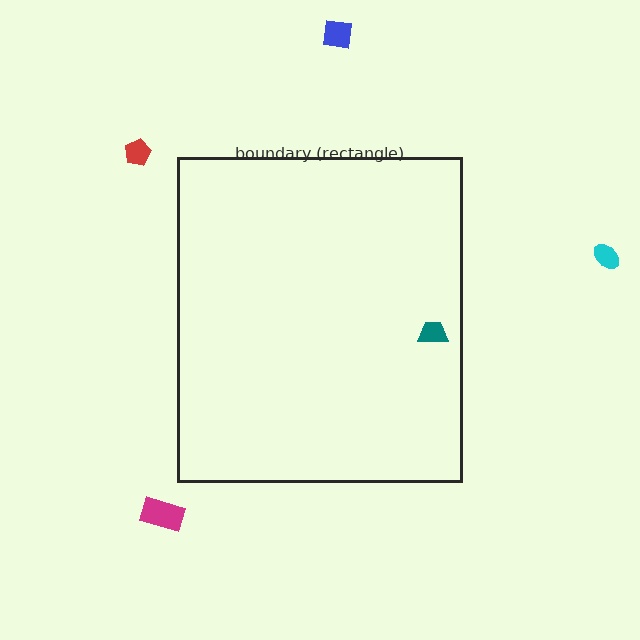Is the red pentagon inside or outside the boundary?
Outside.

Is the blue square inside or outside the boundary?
Outside.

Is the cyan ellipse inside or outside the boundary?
Outside.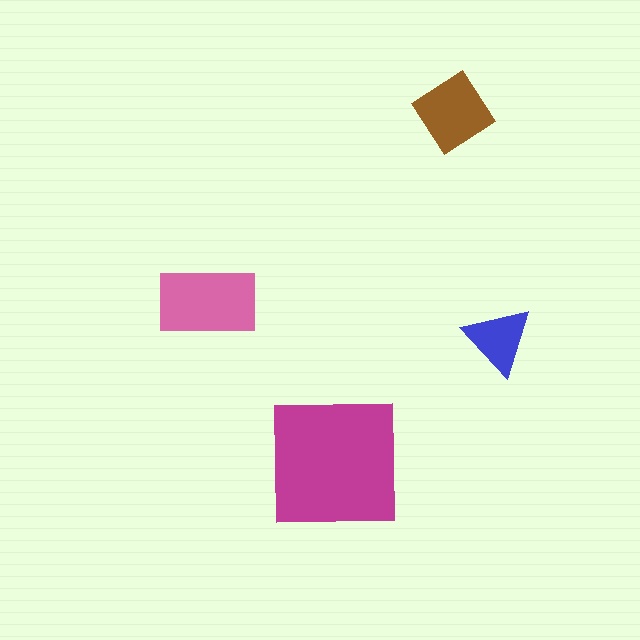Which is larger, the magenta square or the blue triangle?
The magenta square.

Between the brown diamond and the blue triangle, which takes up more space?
The brown diamond.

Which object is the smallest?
The blue triangle.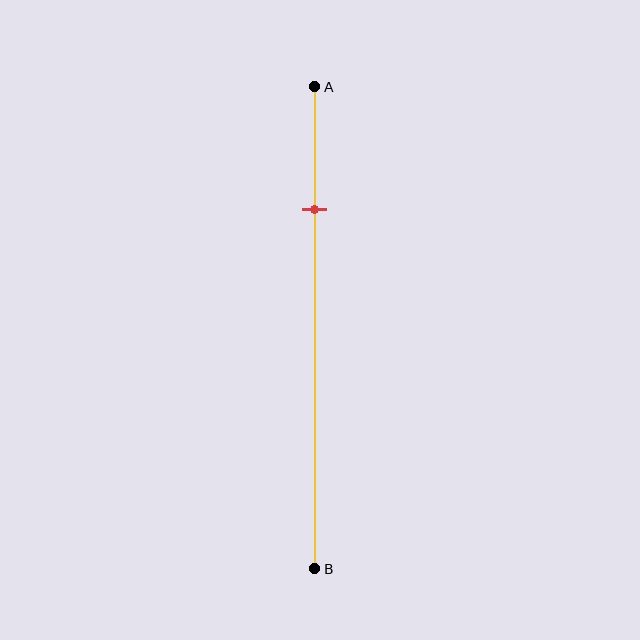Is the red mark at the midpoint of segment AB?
No, the mark is at about 25% from A, not at the 50% midpoint.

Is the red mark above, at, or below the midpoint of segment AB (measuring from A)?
The red mark is above the midpoint of segment AB.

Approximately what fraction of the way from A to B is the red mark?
The red mark is approximately 25% of the way from A to B.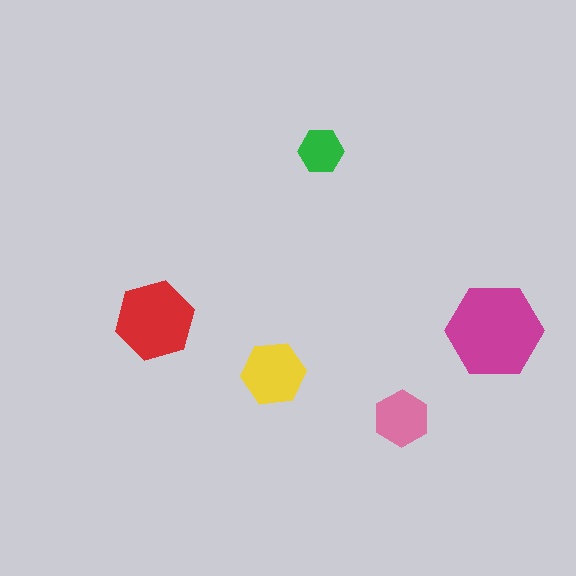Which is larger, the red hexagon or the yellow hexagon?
The red one.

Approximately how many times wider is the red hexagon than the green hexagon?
About 2 times wider.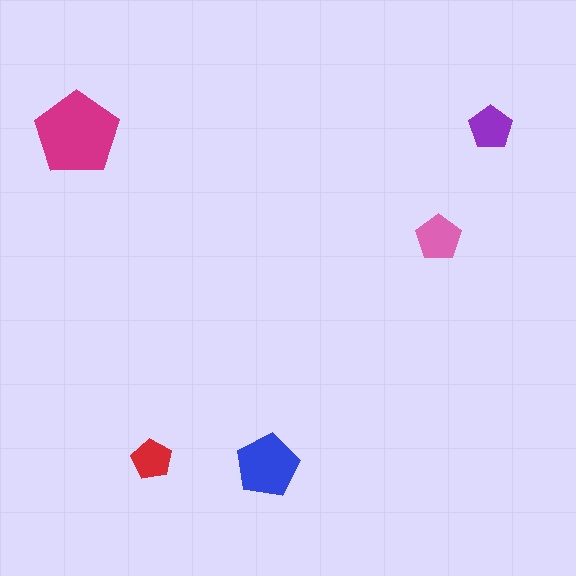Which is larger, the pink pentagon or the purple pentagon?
The pink one.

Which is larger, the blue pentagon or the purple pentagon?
The blue one.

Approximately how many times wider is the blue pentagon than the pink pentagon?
About 1.5 times wider.